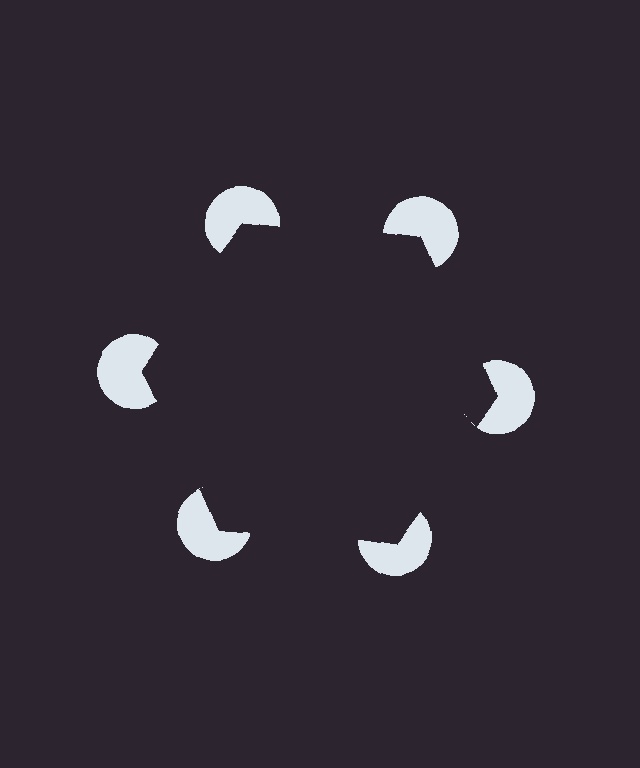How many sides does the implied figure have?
6 sides.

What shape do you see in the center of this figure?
An illusory hexagon — its edges are inferred from the aligned wedge cuts in the pac-man discs, not physically drawn.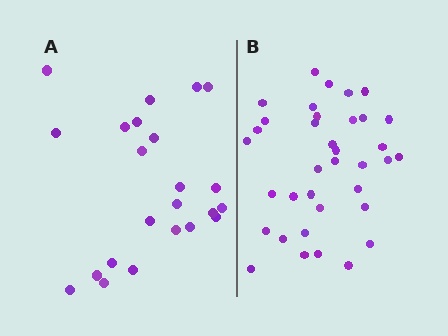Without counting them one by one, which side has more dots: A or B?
Region B (the right region) has more dots.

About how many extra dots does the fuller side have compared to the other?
Region B has approximately 15 more dots than region A.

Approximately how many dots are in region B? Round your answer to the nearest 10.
About 40 dots. (The exact count is 36, which rounds to 40.)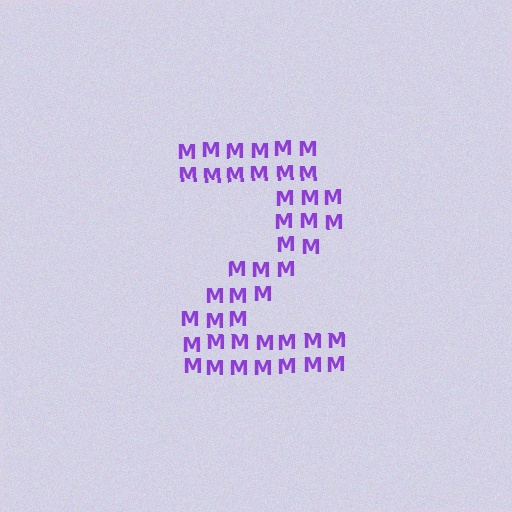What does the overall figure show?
The overall figure shows the digit 2.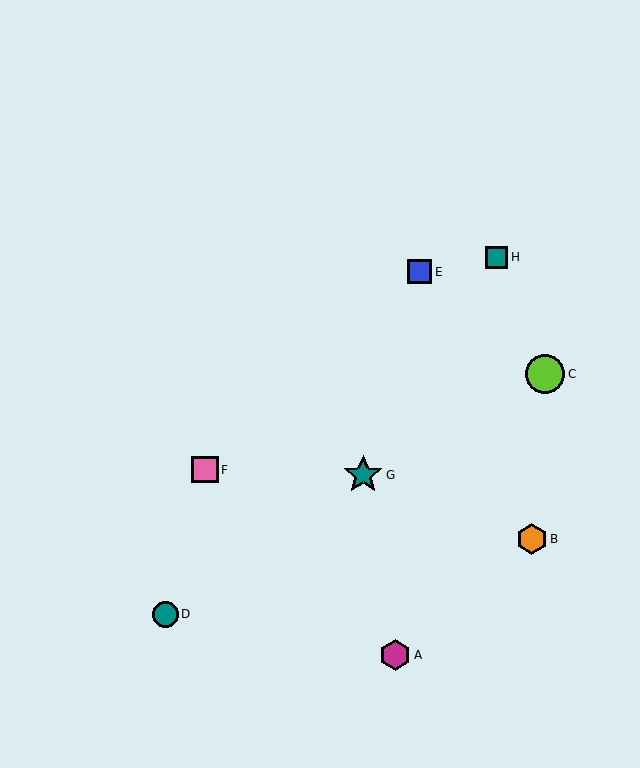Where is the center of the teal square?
The center of the teal square is at (496, 257).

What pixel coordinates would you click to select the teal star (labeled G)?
Click at (363, 475) to select the teal star G.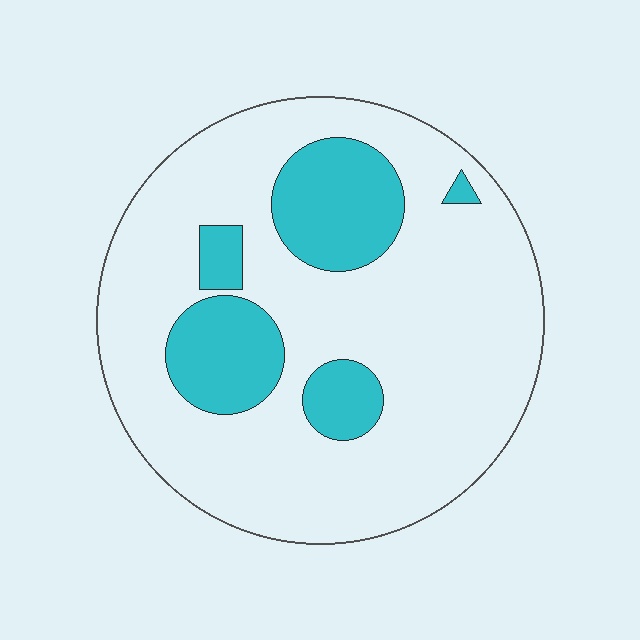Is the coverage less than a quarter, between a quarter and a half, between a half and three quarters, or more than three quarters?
Less than a quarter.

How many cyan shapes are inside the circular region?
5.